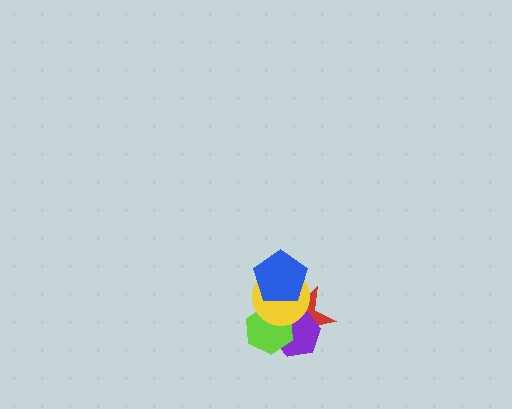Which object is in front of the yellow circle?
The blue pentagon is in front of the yellow circle.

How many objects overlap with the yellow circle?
4 objects overlap with the yellow circle.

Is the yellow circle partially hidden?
Yes, it is partially covered by another shape.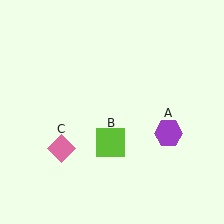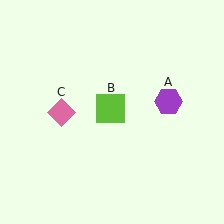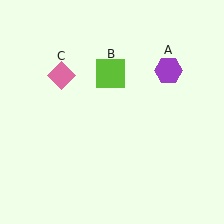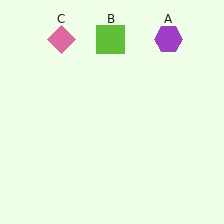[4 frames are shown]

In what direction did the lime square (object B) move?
The lime square (object B) moved up.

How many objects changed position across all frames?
3 objects changed position: purple hexagon (object A), lime square (object B), pink diamond (object C).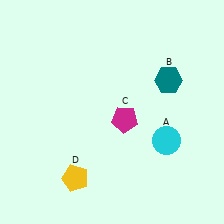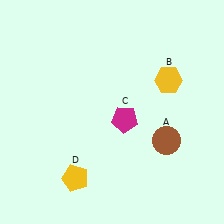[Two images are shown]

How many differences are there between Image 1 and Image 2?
There are 2 differences between the two images.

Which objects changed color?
A changed from cyan to brown. B changed from teal to yellow.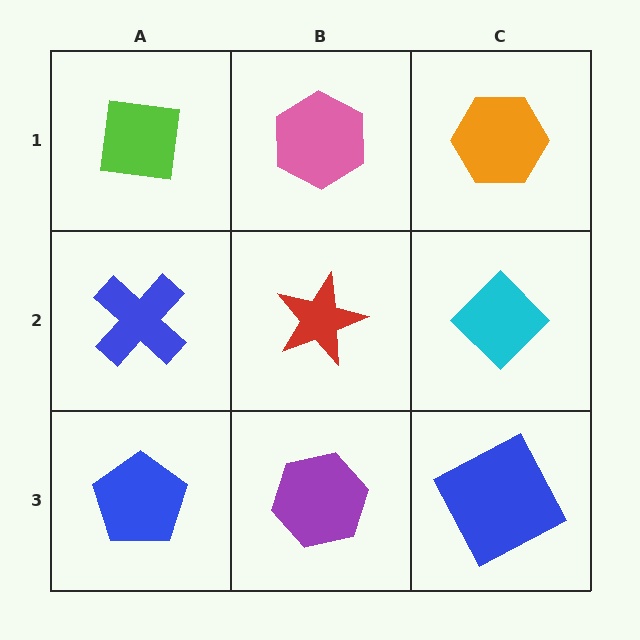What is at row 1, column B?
A pink hexagon.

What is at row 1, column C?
An orange hexagon.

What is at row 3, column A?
A blue pentagon.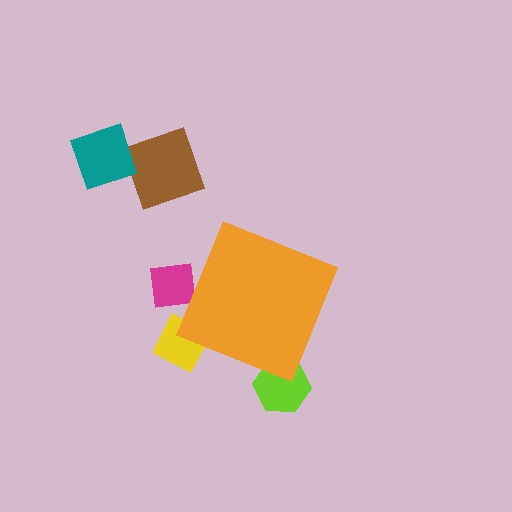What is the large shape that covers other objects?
An orange diamond.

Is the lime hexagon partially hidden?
Yes, the lime hexagon is partially hidden behind the orange diamond.